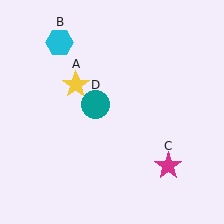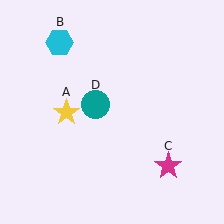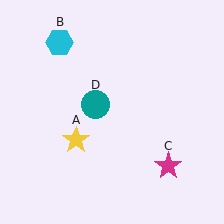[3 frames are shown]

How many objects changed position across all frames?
1 object changed position: yellow star (object A).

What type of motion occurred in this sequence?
The yellow star (object A) rotated counterclockwise around the center of the scene.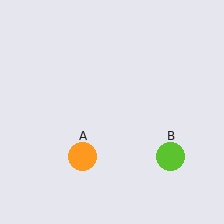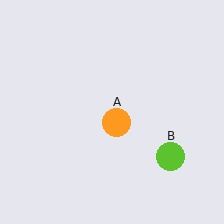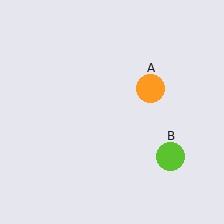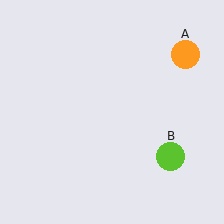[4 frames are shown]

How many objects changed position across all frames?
1 object changed position: orange circle (object A).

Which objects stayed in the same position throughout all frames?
Lime circle (object B) remained stationary.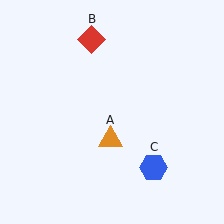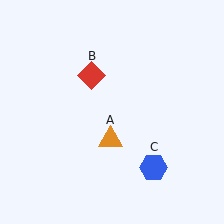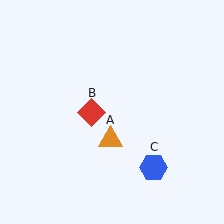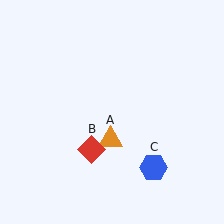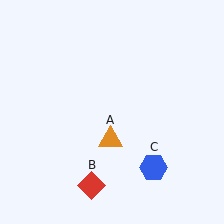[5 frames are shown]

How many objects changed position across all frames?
1 object changed position: red diamond (object B).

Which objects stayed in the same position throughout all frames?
Orange triangle (object A) and blue hexagon (object C) remained stationary.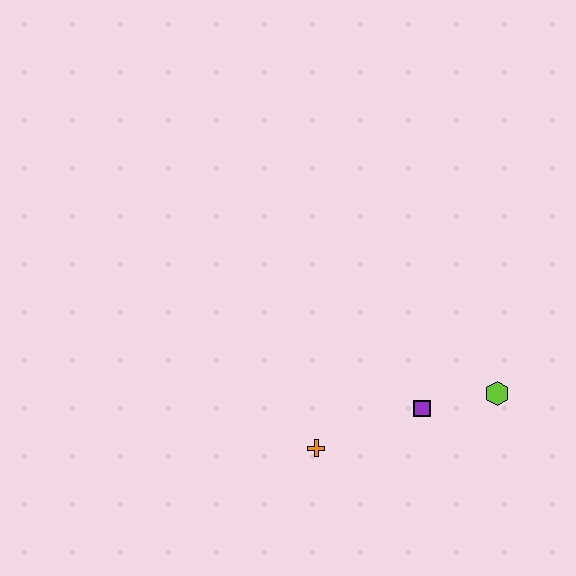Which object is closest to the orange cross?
The purple square is closest to the orange cross.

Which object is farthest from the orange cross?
The lime hexagon is farthest from the orange cross.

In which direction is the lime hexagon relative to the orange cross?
The lime hexagon is to the right of the orange cross.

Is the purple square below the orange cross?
No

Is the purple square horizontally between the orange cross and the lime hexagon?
Yes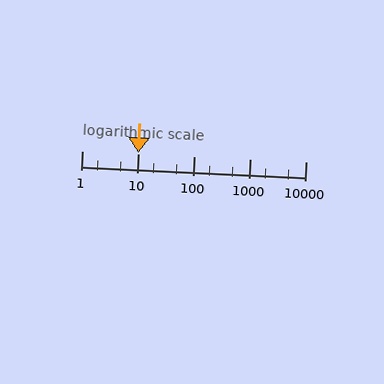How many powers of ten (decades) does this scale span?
The scale spans 4 decades, from 1 to 10000.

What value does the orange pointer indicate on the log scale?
The pointer indicates approximately 10.